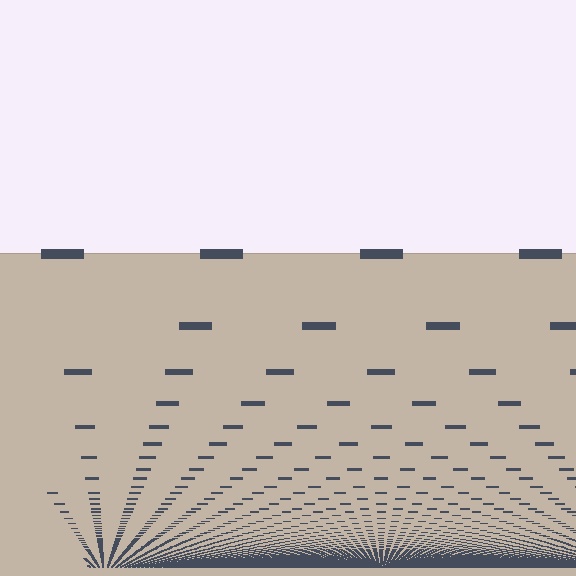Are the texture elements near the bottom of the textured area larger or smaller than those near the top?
Smaller. The gradient is inverted — elements near the bottom are smaller and denser.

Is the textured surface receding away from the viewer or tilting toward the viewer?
The surface appears to tilt toward the viewer. Texture elements get larger and sparser toward the top.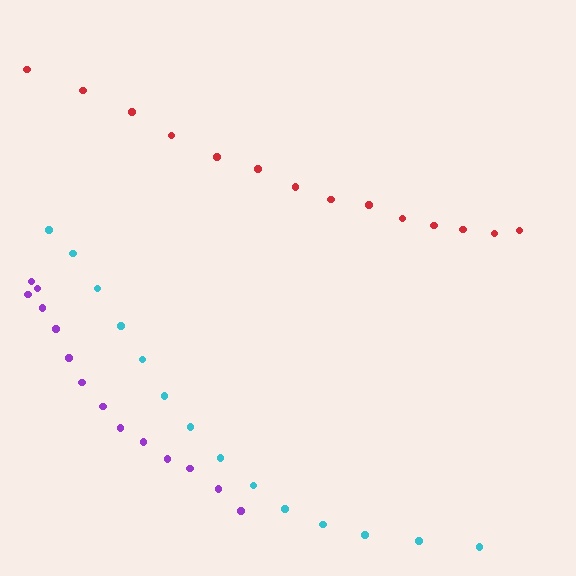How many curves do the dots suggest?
There are 3 distinct paths.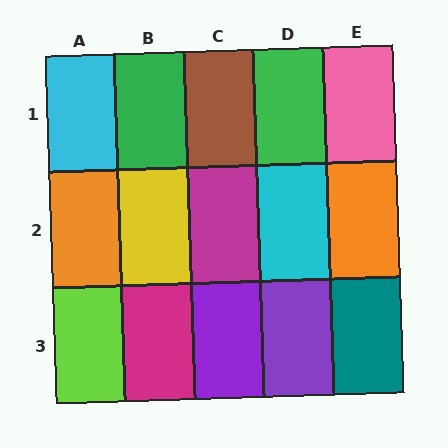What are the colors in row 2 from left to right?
Orange, yellow, magenta, cyan, orange.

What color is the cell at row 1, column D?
Green.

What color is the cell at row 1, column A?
Cyan.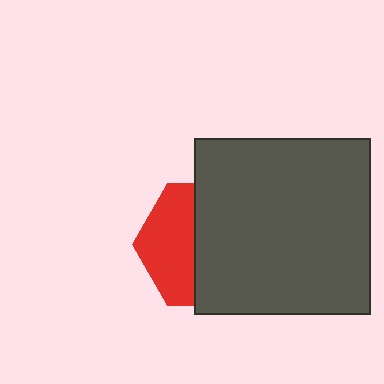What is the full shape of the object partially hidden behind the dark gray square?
The partially hidden object is a red hexagon.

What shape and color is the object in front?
The object in front is a dark gray square.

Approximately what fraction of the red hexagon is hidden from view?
Roughly 59% of the red hexagon is hidden behind the dark gray square.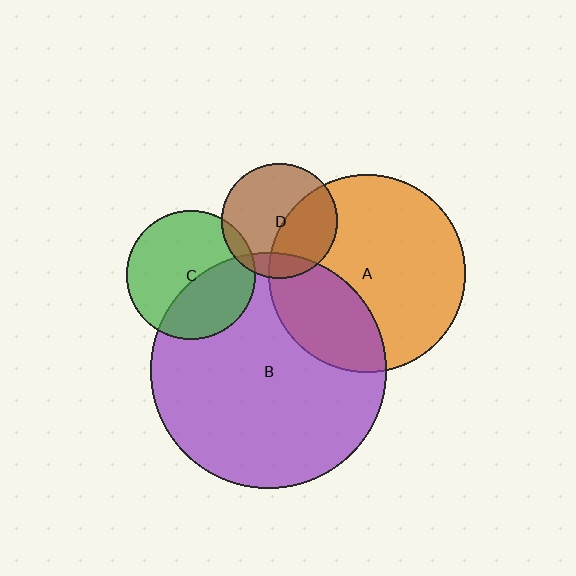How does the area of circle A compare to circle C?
Approximately 2.3 times.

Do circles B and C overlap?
Yes.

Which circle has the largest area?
Circle B (purple).